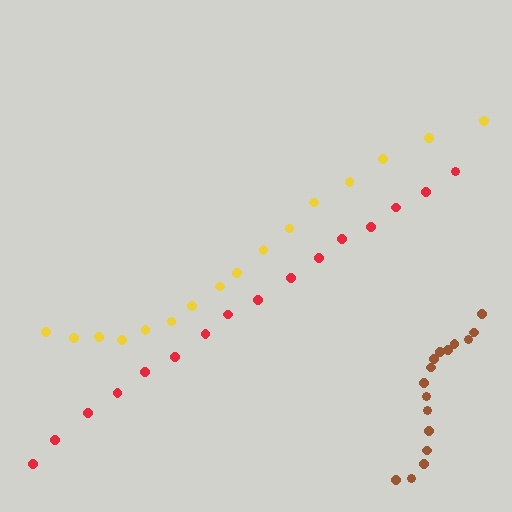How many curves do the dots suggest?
There are 3 distinct paths.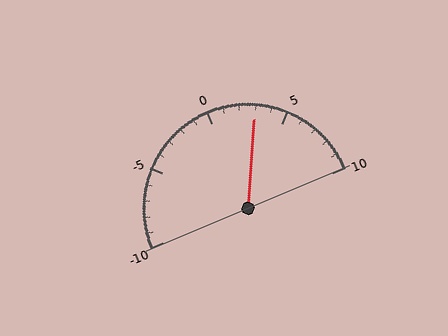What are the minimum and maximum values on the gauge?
The gauge ranges from -10 to 10.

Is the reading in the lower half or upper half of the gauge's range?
The reading is in the upper half of the range (-10 to 10).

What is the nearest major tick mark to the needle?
The nearest major tick mark is 5.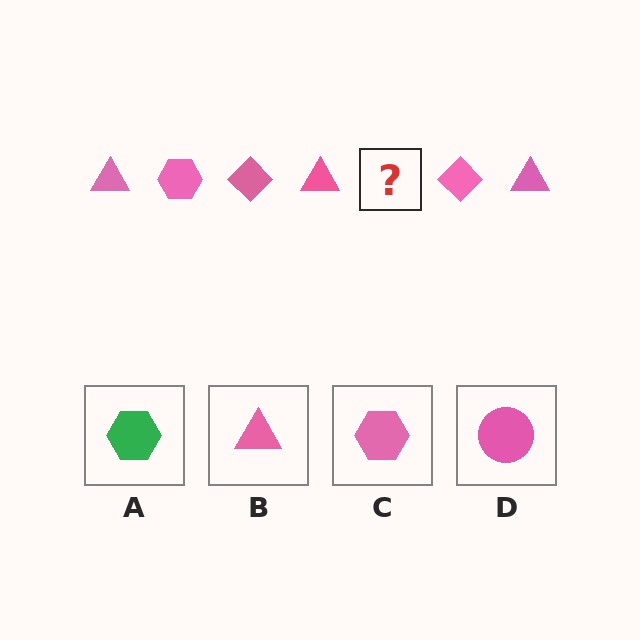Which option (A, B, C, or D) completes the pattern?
C.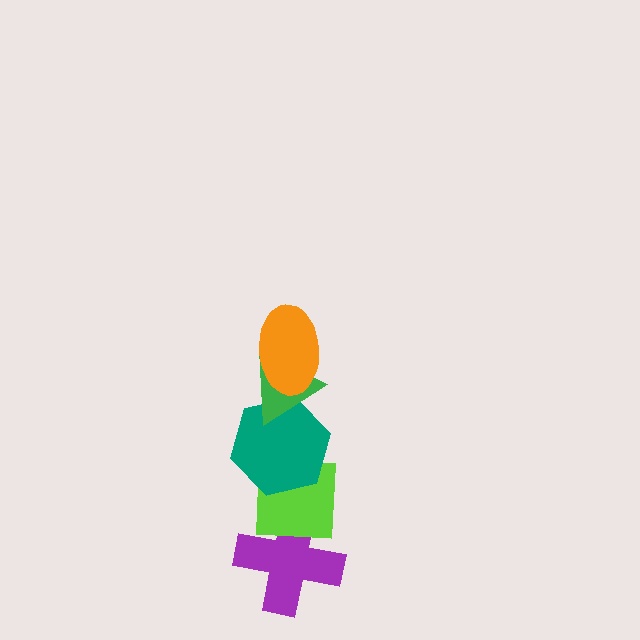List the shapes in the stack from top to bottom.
From top to bottom: the orange ellipse, the green triangle, the teal hexagon, the lime square, the purple cross.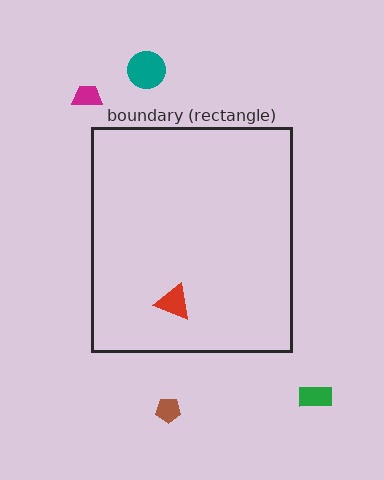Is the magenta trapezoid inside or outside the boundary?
Outside.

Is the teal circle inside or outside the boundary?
Outside.